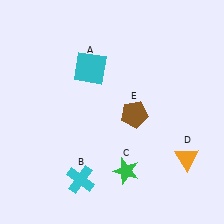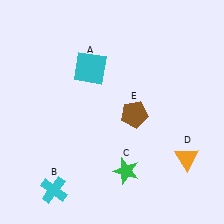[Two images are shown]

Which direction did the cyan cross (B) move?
The cyan cross (B) moved left.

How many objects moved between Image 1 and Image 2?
1 object moved between the two images.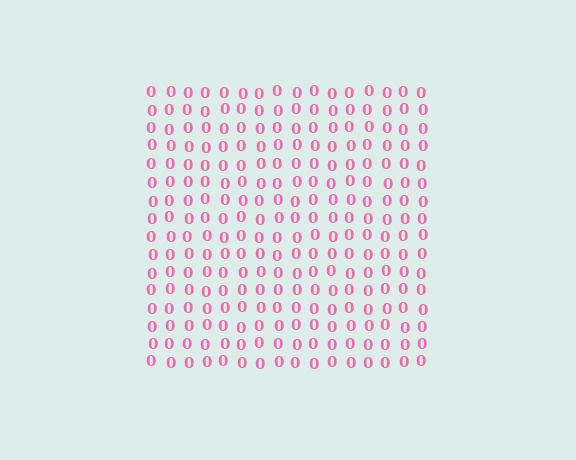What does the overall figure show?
The overall figure shows a square.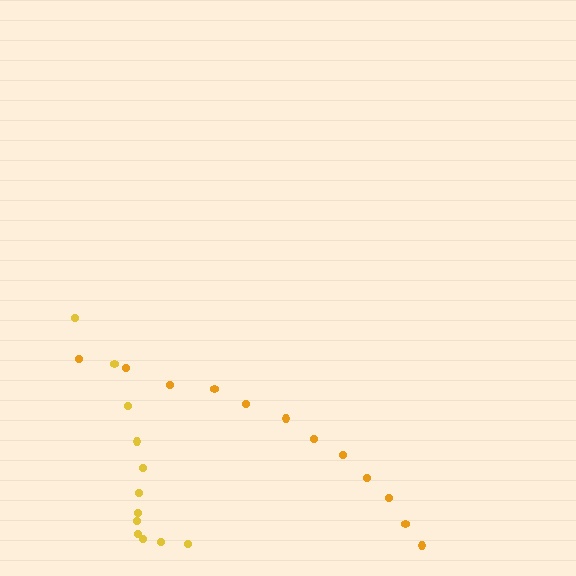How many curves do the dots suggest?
There are 2 distinct paths.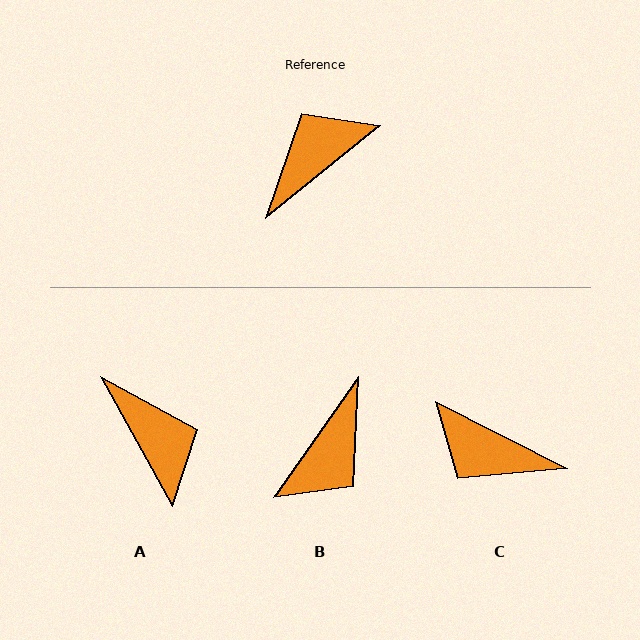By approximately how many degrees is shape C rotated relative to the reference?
Approximately 114 degrees counter-clockwise.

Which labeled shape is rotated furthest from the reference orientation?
B, about 164 degrees away.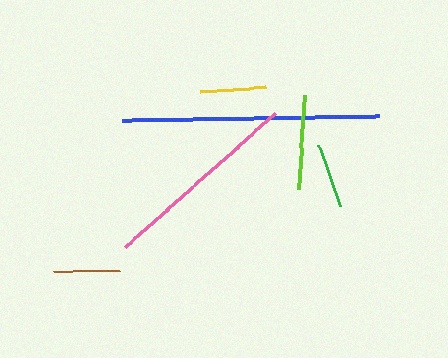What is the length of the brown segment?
The brown segment is approximately 66 pixels long.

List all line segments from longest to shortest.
From longest to shortest: blue, pink, lime, yellow, brown, green.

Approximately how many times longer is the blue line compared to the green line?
The blue line is approximately 3.9 times the length of the green line.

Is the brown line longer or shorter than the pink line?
The pink line is longer than the brown line.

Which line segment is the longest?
The blue line is the longest at approximately 258 pixels.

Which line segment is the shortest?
The green line is the shortest at approximately 65 pixels.